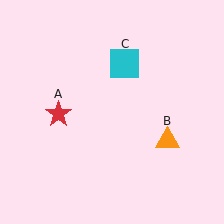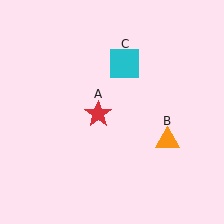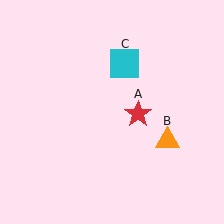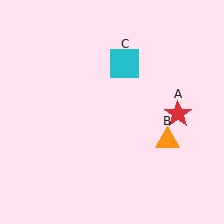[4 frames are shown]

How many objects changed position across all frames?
1 object changed position: red star (object A).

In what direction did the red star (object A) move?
The red star (object A) moved right.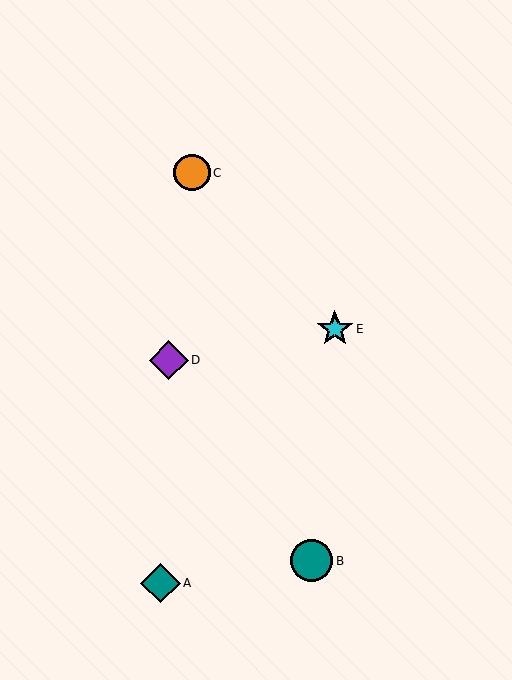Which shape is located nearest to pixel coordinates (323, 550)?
The teal circle (labeled B) at (312, 561) is nearest to that location.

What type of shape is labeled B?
Shape B is a teal circle.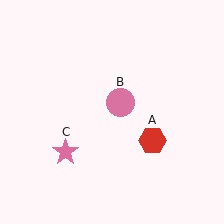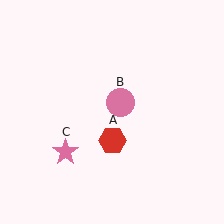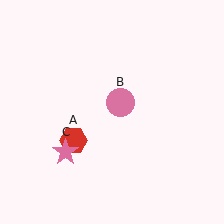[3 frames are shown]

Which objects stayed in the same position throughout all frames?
Pink circle (object B) and pink star (object C) remained stationary.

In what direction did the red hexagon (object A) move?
The red hexagon (object A) moved left.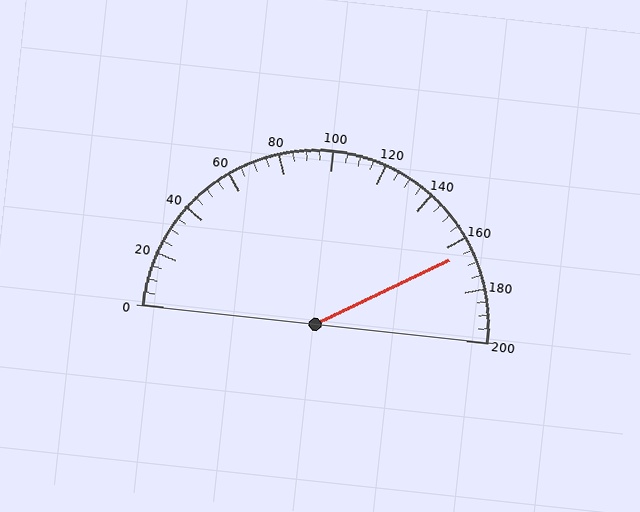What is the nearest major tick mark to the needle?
The nearest major tick mark is 160.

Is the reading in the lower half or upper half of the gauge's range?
The reading is in the upper half of the range (0 to 200).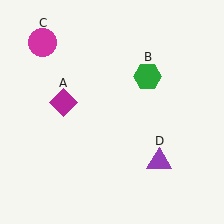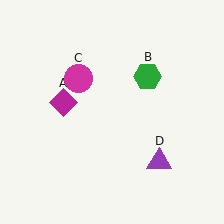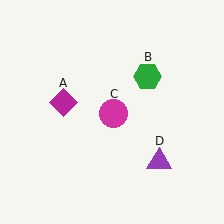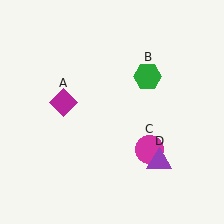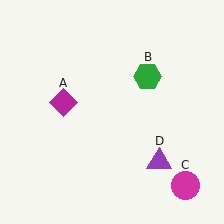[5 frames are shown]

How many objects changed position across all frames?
1 object changed position: magenta circle (object C).